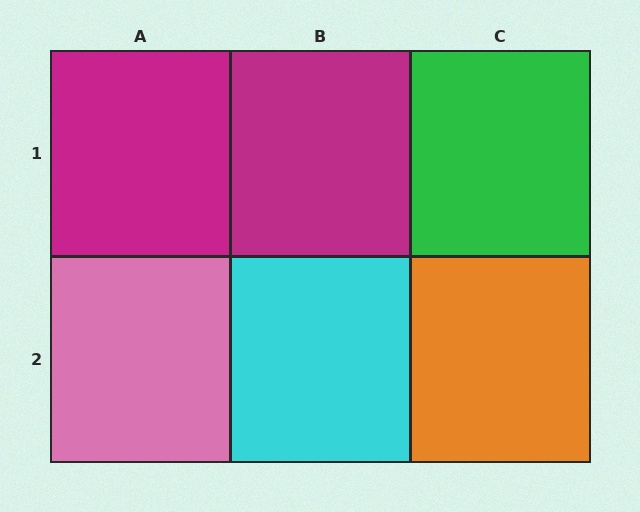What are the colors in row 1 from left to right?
Magenta, magenta, green.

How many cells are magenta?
2 cells are magenta.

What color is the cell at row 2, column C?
Orange.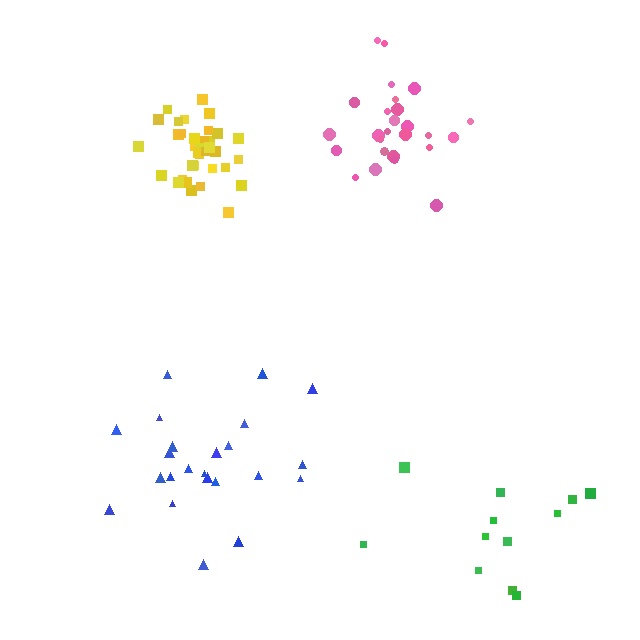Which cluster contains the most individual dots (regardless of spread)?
Yellow (35).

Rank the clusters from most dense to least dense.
yellow, pink, blue, green.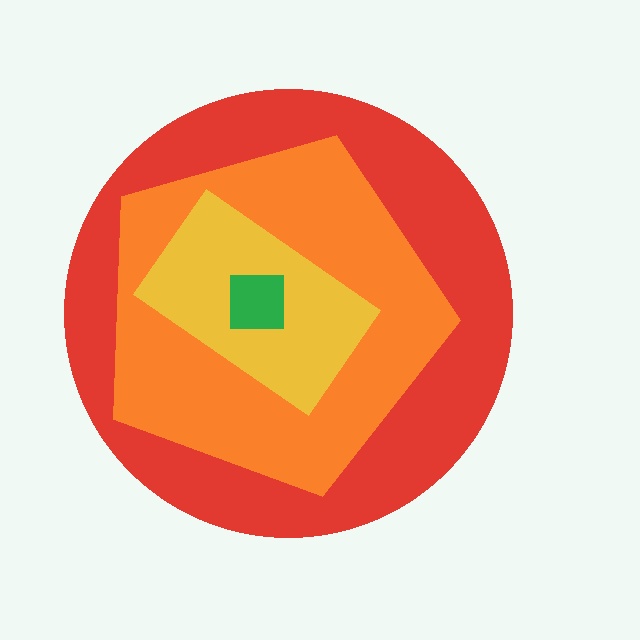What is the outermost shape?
The red circle.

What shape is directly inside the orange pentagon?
The yellow rectangle.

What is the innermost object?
The green square.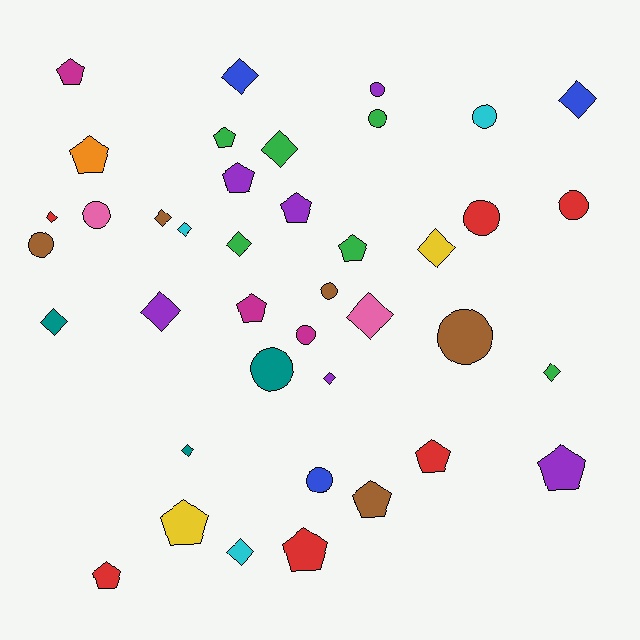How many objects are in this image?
There are 40 objects.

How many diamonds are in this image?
There are 15 diamonds.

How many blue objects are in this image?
There are 3 blue objects.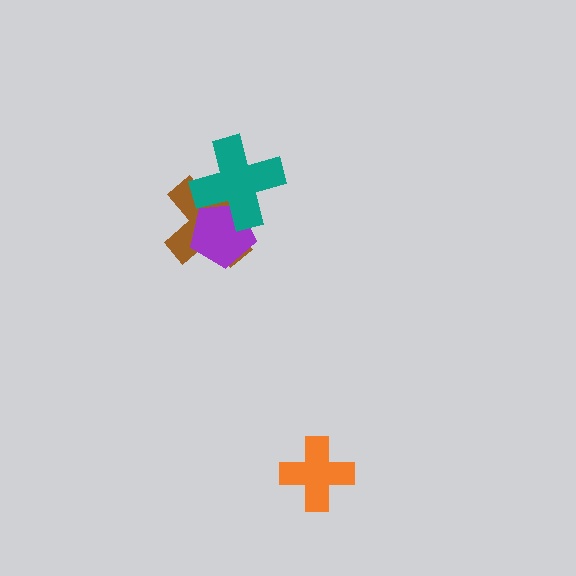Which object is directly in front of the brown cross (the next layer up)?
The purple pentagon is directly in front of the brown cross.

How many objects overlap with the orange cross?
0 objects overlap with the orange cross.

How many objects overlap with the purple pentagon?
2 objects overlap with the purple pentagon.